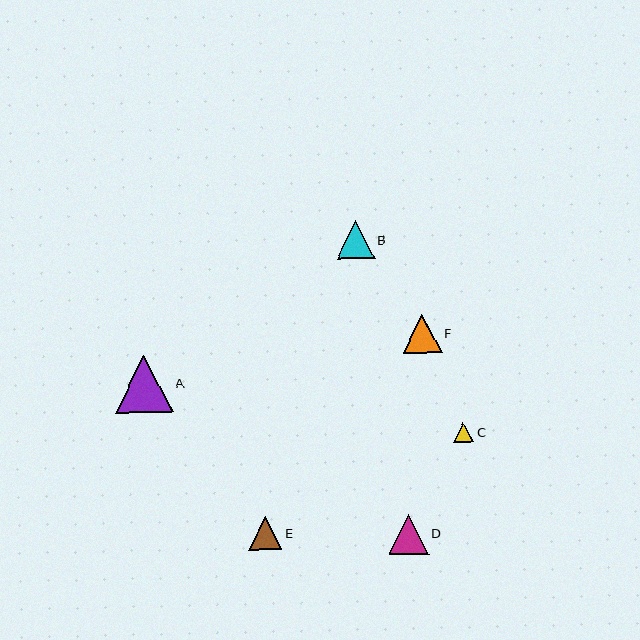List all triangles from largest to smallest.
From largest to smallest: A, D, F, B, E, C.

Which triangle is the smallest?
Triangle C is the smallest with a size of approximately 20 pixels.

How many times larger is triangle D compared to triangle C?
Triangle D is approximately 1.9 times the size of triangle C.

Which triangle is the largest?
Triangle A is the largest with a size of approximately 57 pixels.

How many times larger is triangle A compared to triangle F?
Triangle A is approximately 1.5 times the size of triangle F.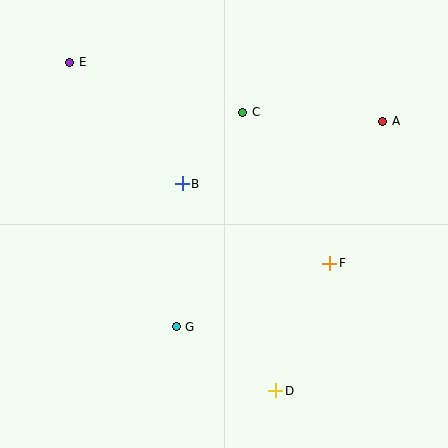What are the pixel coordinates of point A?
Point A is at (383, 121).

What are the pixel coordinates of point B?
Point B is at (182, 184).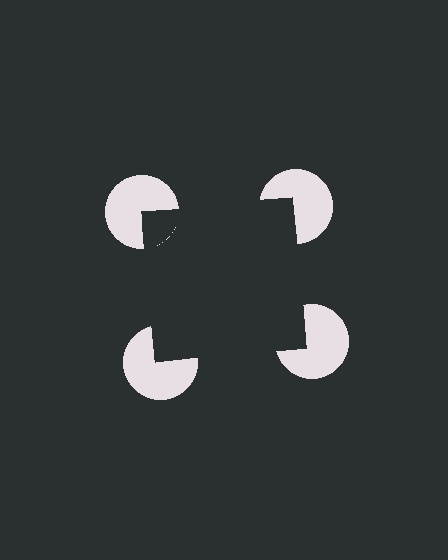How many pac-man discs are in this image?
There are 4 — one at each vertex of the illusory square.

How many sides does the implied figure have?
4 sides.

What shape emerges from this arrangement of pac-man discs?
An illusory square — its edges are inferred from the aligned wedge cuts in the pac-man discs, not physically drawn.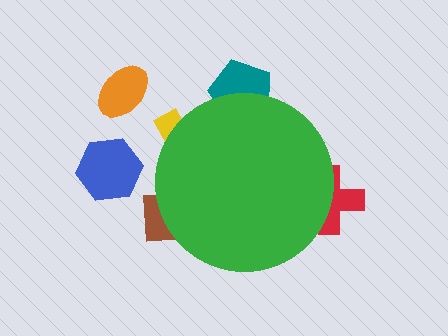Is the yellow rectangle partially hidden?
Yes, the yellow rectangle is partially hidden behind the green circle.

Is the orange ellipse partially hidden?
No, the orange ellipse is fully visible.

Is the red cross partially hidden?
Yes, the red cross is partially hidden behind the green circle.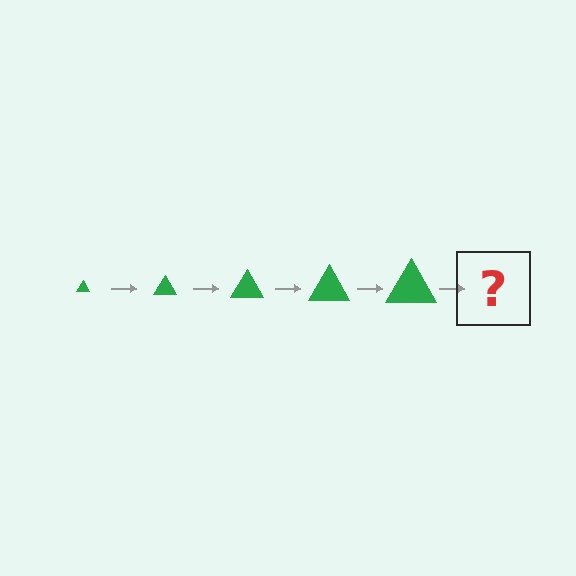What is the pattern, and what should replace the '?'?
The pattern is that the triangle gets progressively larger each step. The '?' should be a green triangle, larger than the previous one.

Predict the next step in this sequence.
The next step is a green triangle, larger than the previous one.